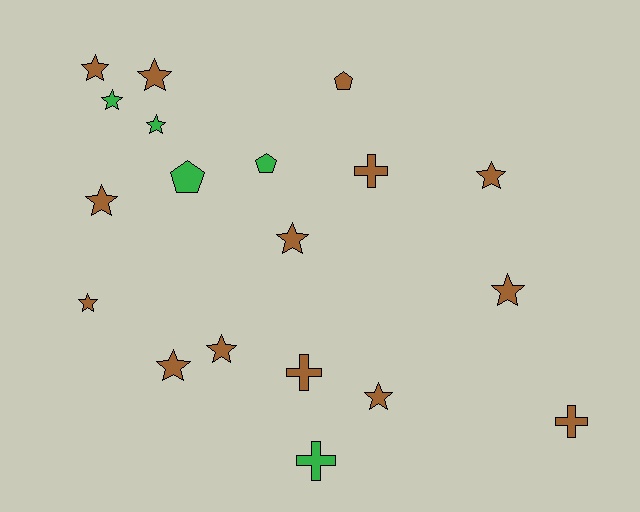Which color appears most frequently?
Brown, with 14 objects.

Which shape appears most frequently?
Star, with 12 objects.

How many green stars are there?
There are 2 green stars.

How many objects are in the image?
There are 19 objects.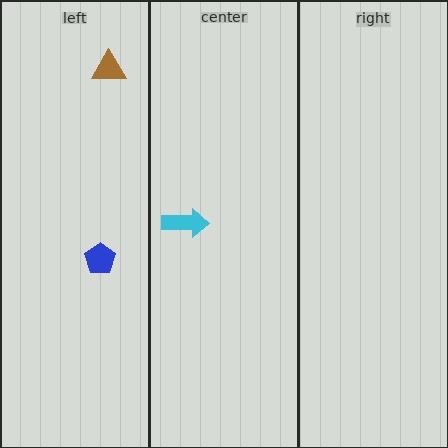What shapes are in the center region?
The cyan arrow.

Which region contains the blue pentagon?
The left region.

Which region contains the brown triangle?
The left region.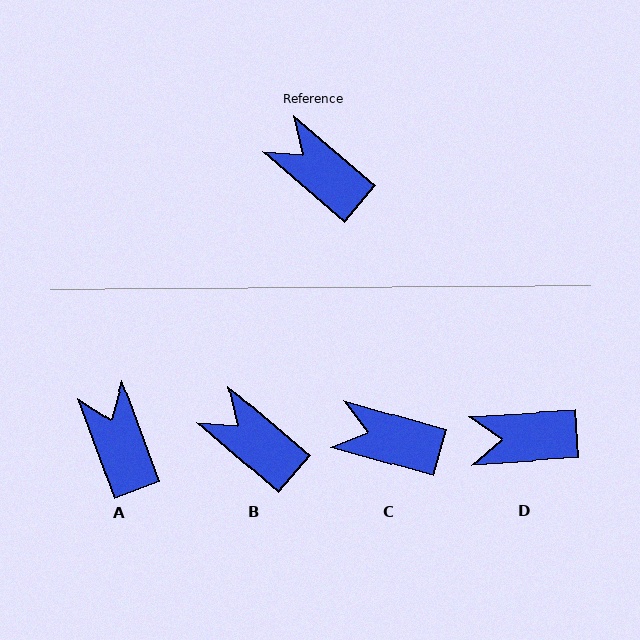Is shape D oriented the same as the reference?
No, it is off by about 44 degrees.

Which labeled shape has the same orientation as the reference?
B.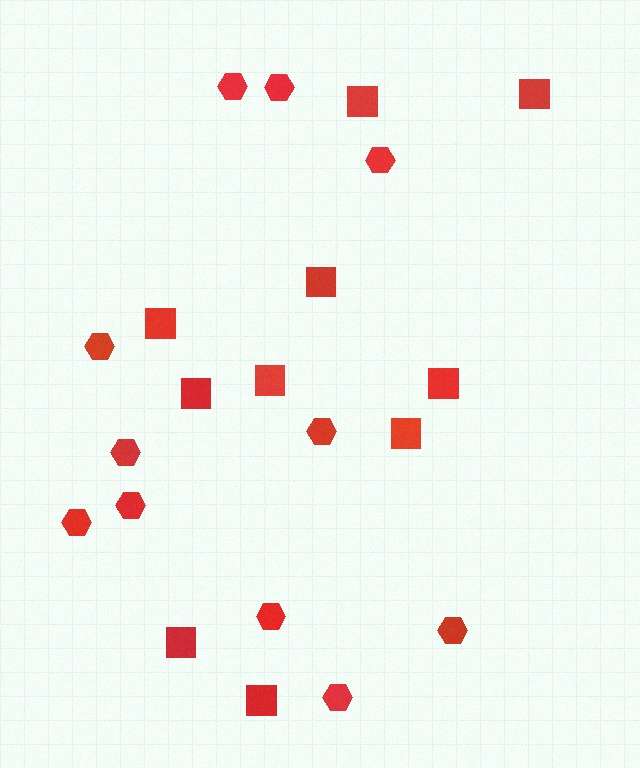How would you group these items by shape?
There are 2 groups: one group of squares (10) and one group of hexagons (11).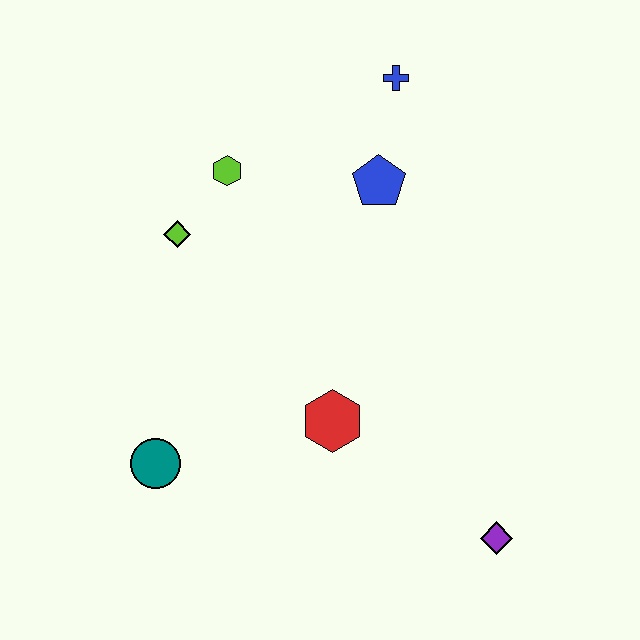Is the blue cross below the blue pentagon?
No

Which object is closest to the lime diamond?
The lime hexagon is closest to the lime diamond.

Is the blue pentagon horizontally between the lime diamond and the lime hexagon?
No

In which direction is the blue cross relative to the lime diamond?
The blue cross is to the right of the lime diamond.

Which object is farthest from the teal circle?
The blue cross is farthest from the teal circle.